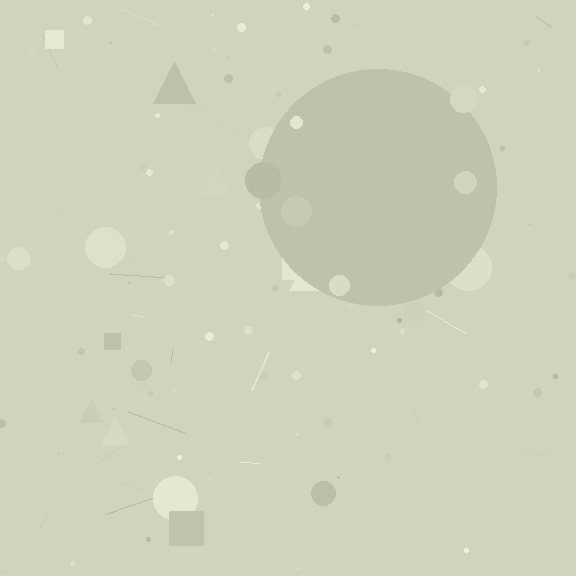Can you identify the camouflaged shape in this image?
The camouflaged shape is a circle.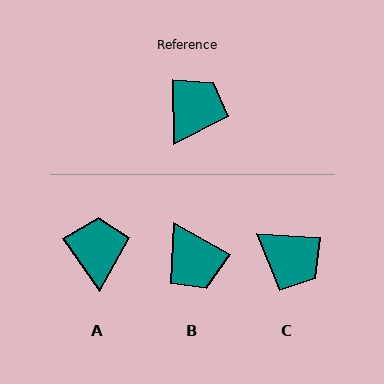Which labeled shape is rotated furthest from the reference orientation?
B, about 121 degrees away.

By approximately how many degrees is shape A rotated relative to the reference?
Approximately 33 degrees counter-clockwise.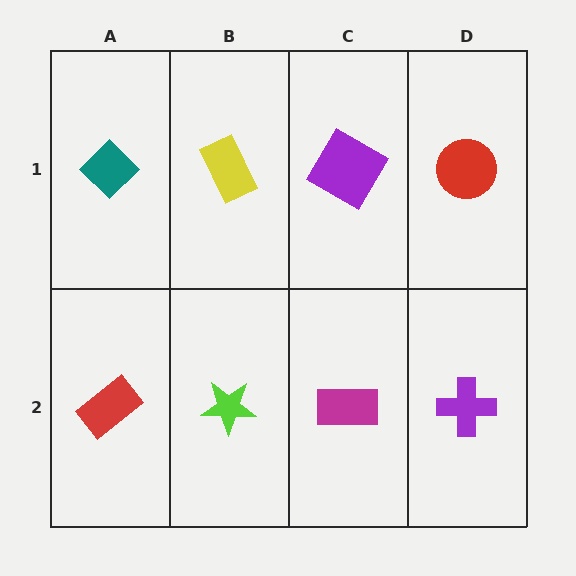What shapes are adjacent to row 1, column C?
A magenta rectangle (row 2, column C), a yellow rectangle (row 1, column B), a red circle (row 1, column D).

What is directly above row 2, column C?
A purple diamond.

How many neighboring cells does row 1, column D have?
2.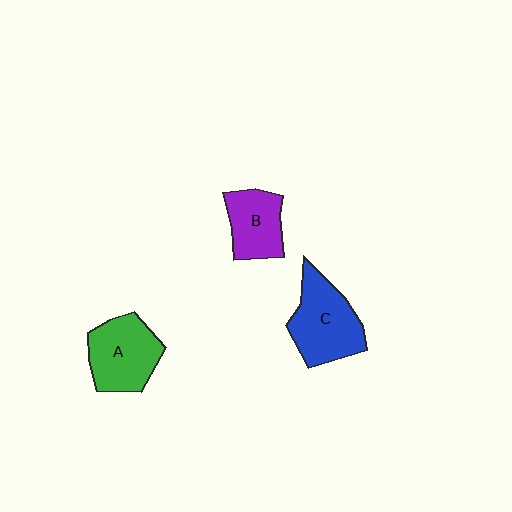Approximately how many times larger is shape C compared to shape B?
Approximately 1.4 times.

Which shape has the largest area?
Shape C (blue).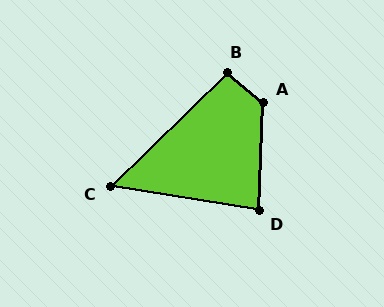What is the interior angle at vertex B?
Approximately 97 degrees (obtuse).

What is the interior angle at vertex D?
Approximately 83 degrees (acute).